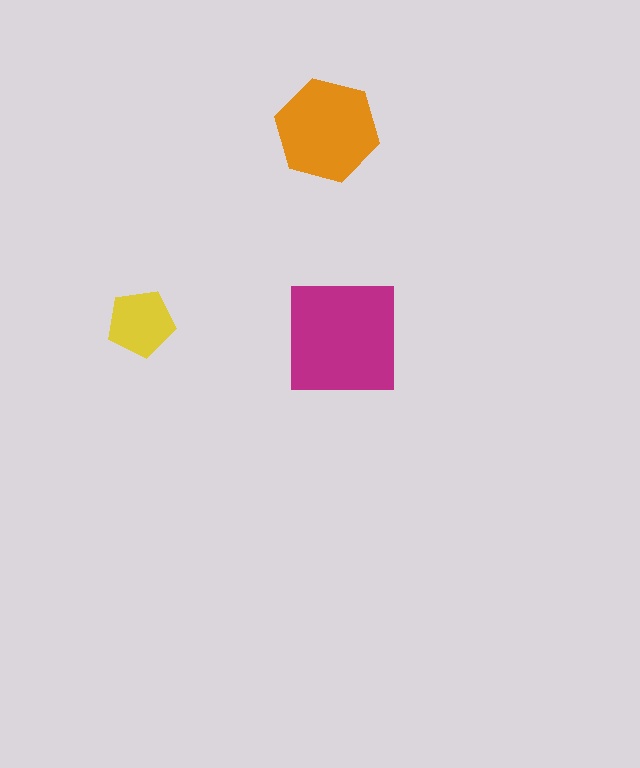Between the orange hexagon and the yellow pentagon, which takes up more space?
The orange hexagon.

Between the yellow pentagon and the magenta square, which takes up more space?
The magenta square.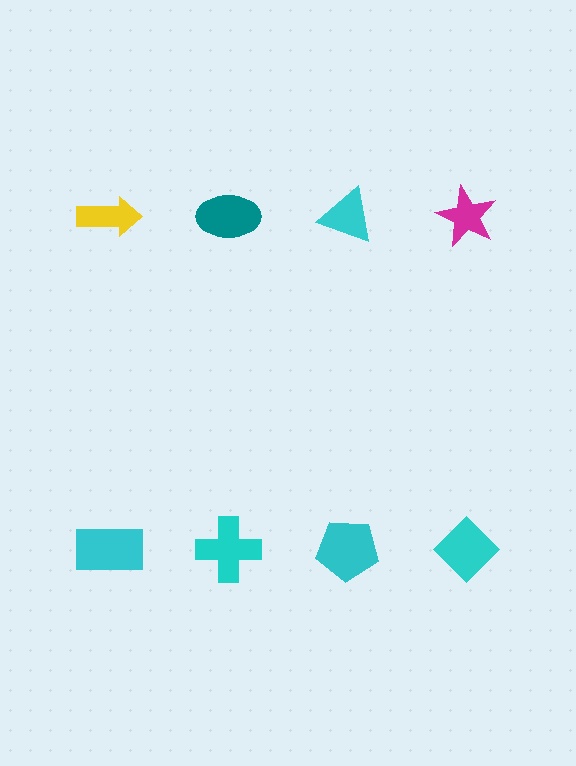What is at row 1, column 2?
A teal ellipse.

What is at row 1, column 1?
A yellow arrow.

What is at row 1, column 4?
A magenta star.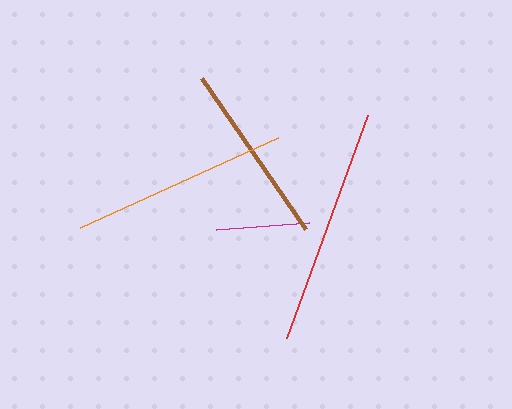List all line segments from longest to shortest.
From longest to shortest: red, orange, brown, magenta.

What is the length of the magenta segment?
The magenta segment is approximately 94 pixels long.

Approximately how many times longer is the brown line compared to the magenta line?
The brown line is approximately 2.0 times the length of the magenta line.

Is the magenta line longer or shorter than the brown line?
The brown line is longer than the magenta line.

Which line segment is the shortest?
The magenta line is the shortest at approximately 94 pixels.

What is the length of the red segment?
The red segment is approximately 238 pixels long.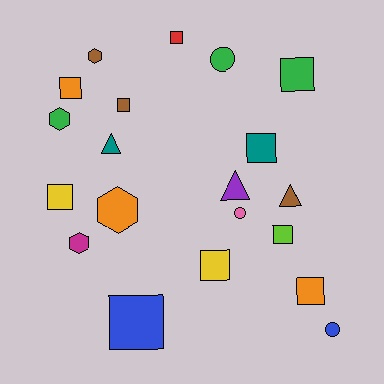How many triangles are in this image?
There are 3 triangles.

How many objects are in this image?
There are 20 objects.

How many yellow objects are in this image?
There are 2 yellow objects.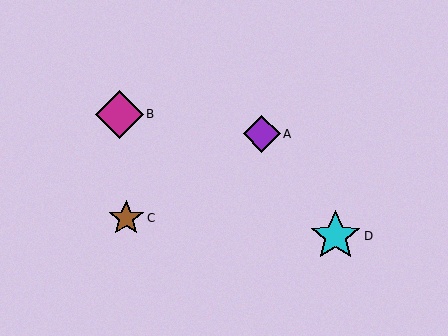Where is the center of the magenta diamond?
The center of the magenta diamond is at (120, 114).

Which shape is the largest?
The cyan star (labeled D) is the largest.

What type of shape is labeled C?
Shape C is a brown star.